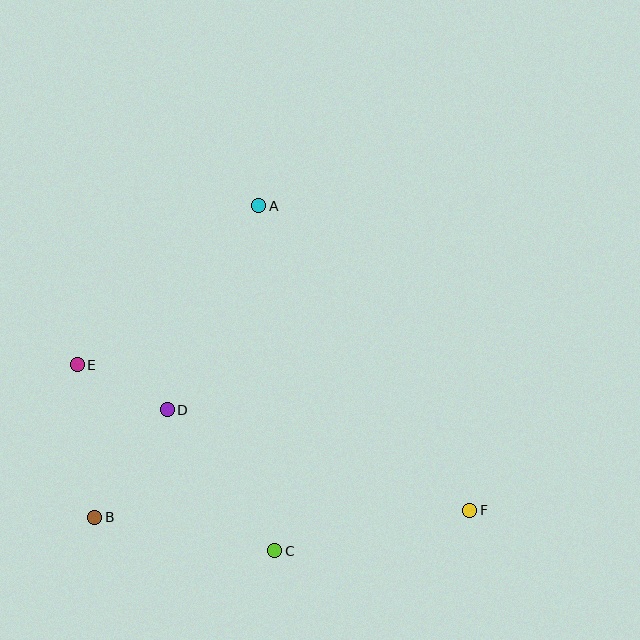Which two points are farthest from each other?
Points E and F are farthest from each other.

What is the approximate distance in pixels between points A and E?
The distance between A and E is approximately 241 pixels.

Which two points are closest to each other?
Points D and E are closest to each other.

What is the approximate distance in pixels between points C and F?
The distance between C and F is approximately 199 pixels.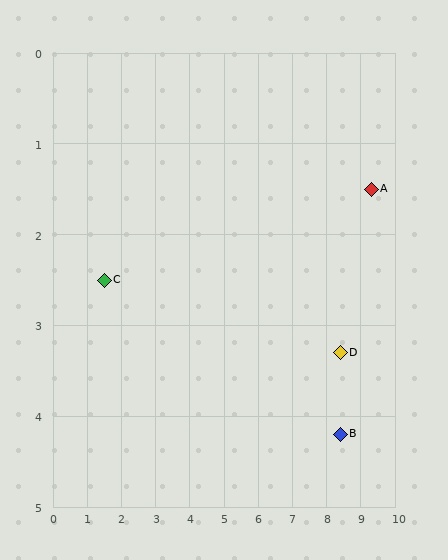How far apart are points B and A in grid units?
Points B and A are about 2.8 grid units apart.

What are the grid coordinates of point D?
Point D is at approximately (8.4, 3.3).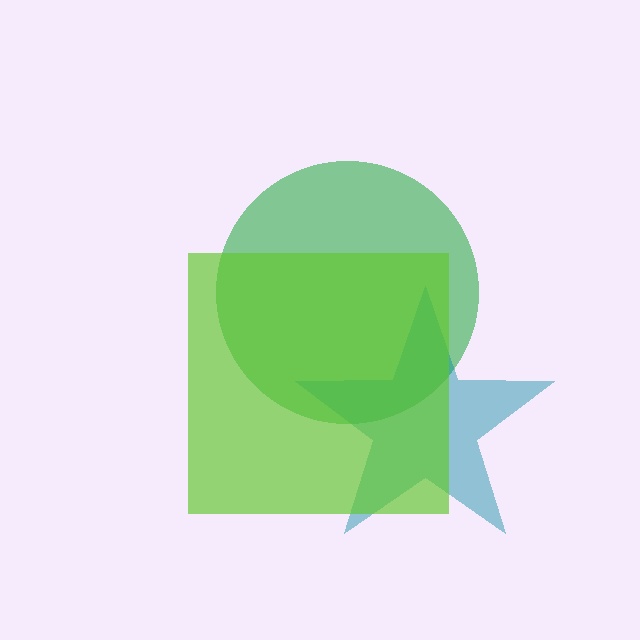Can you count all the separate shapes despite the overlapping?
Yes, there are 3 separate shapes.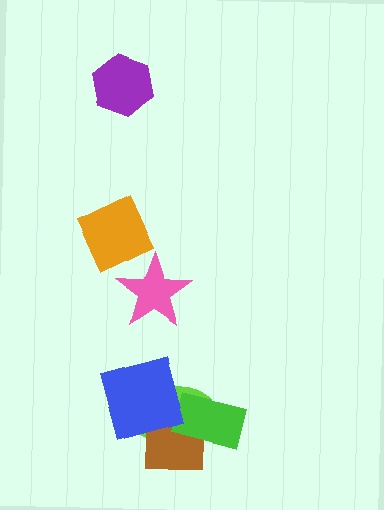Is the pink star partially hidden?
No, no other shape covers it.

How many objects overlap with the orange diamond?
1 object overlaps with the orange diamond.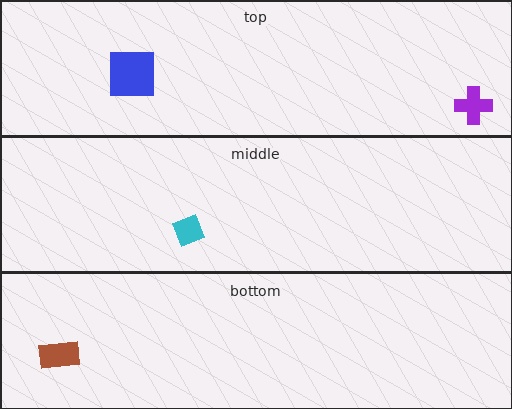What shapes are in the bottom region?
The brown rectangle.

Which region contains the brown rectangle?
The bottom region.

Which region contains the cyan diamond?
The middle region.